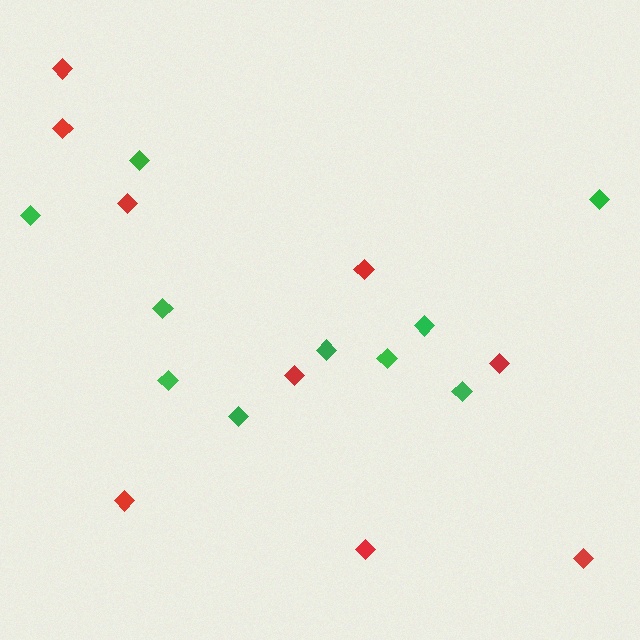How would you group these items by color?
There are 2 groups: one group of red diamonds (9) and one group of green diamonds (10).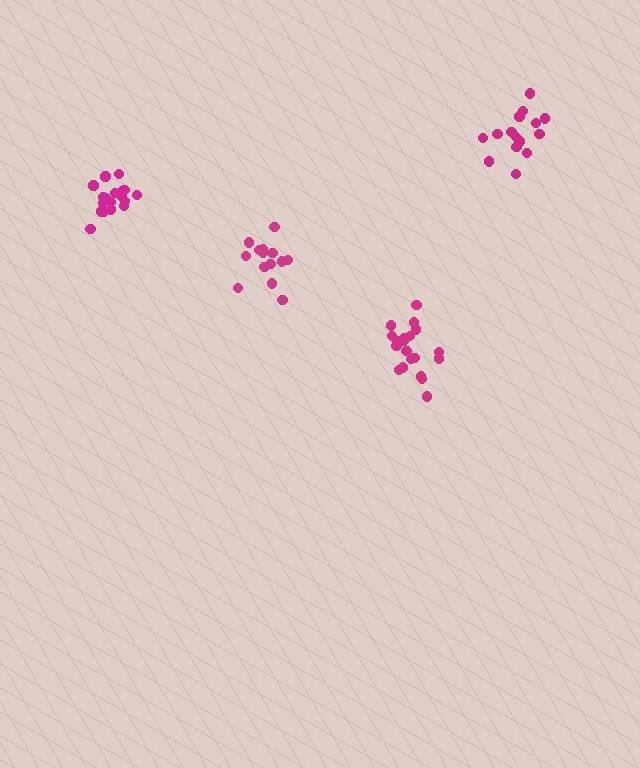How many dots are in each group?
Group 1: 15 dots, Group 2: 15 dots, Group 3: 20 dots, Group 4: 18 dots (68 total).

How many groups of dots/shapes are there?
There are 4 groups.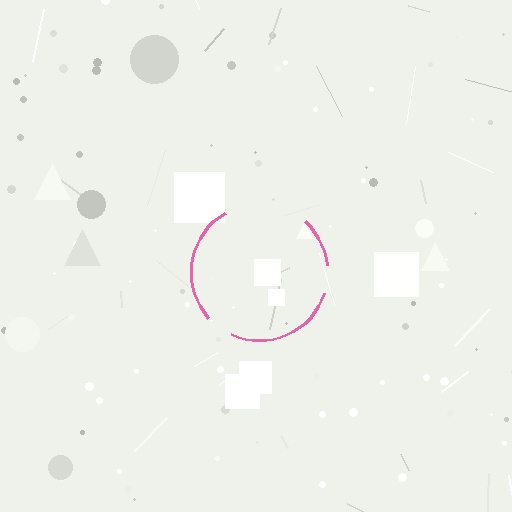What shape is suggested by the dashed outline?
The dashed outline suggests a circle.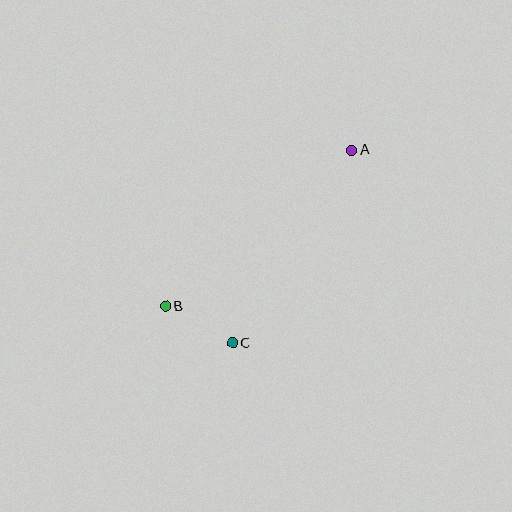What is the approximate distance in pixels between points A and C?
The distance between A and C is approximately 227 pixels.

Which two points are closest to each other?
Points B and C are closest to each other.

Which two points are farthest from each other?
Points A and B are farthest from each other.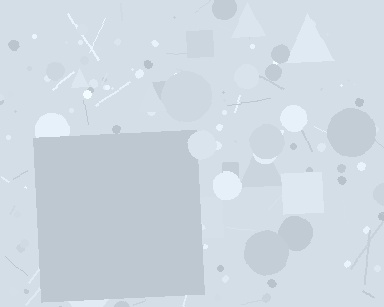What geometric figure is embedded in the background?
A square is embedded in the background.